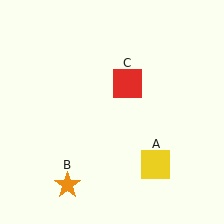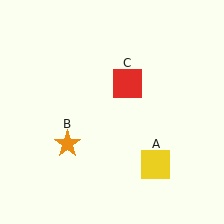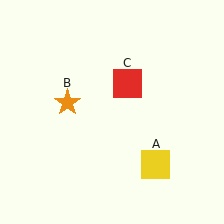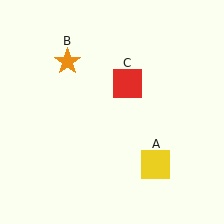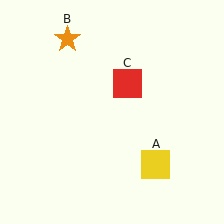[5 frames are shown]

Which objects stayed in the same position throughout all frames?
Yellow square (object A) and red square (object C) remained stationary.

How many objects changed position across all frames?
1 object changed position: orange star (object B).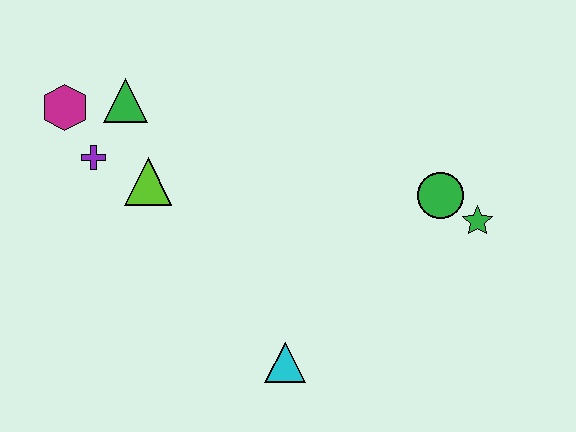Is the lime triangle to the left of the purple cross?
No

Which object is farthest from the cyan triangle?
The magenta hexagon is farthest from the cyan triangle.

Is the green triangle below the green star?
No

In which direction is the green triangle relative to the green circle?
The green triangle is to the left of the green circle.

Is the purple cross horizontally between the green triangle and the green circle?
No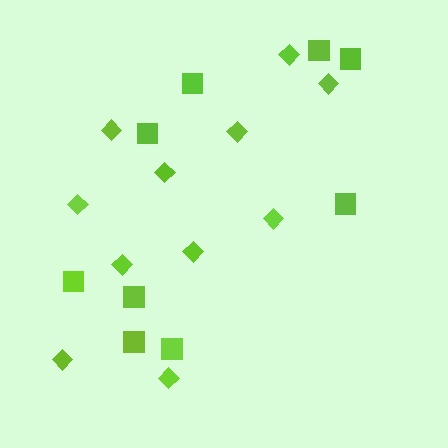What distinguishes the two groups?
There are 2 groups: one group of diamonds (11) and one group of squares (9).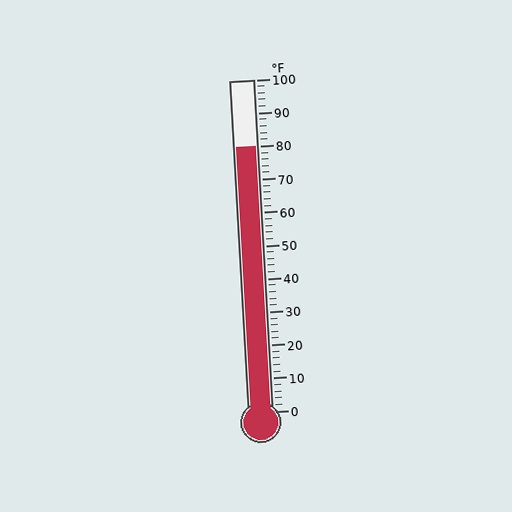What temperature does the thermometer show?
The thermometer shows approximately 80°F.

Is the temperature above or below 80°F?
The temperature is at 80°F.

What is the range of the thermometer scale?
The thermometer scale ranges from 0°F to 100°F.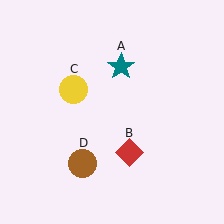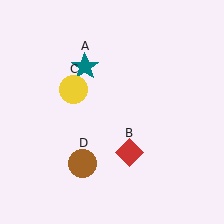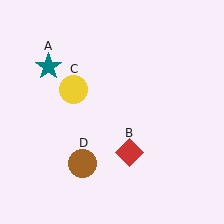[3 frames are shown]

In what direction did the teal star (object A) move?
The teal star (object A) moved left.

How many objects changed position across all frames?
1 object changed position: teal star (object A).